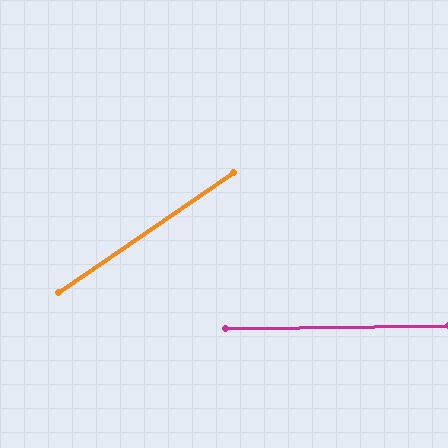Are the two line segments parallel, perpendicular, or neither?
Neither parallel nor perpendicular — they differ by about 34°.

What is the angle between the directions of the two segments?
Approximately 34 degrees.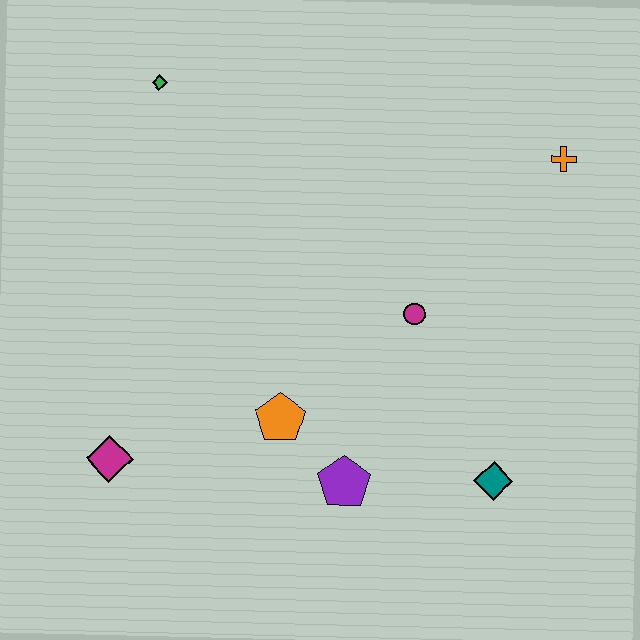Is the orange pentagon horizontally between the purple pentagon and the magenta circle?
No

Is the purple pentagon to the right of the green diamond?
Yes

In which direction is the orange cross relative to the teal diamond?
The orange cross is above the teal diamond.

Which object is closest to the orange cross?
The magenta circle is closest to the orange cross.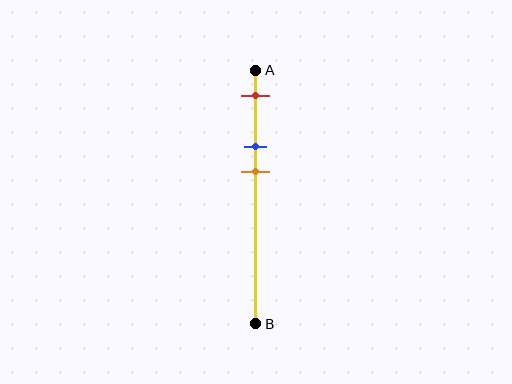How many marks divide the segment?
There are 3 marks dividing the segment.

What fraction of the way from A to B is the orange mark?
The orange mark is approximately 40% (0.4) of the way from A to B.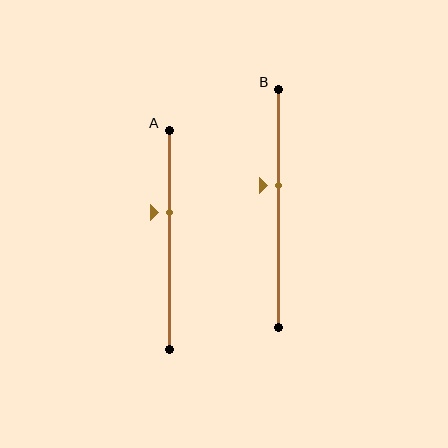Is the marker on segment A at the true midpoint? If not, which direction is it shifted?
No, the marker on segment A is shifted upward by about 12% of the segment length.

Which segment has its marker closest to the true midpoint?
Segment B has its marker closest to the true midpoint.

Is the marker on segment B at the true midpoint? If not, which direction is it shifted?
No, the marker on segment B is shifted upward by about 10% of the segment length.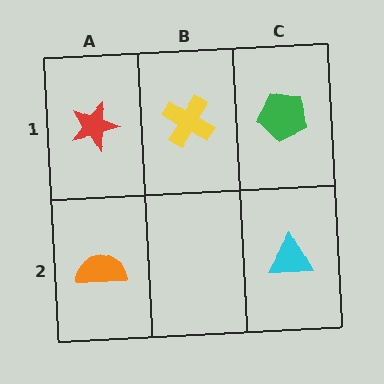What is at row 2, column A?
An orange semicircle.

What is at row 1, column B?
A yellow cross.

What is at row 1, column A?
A red star.